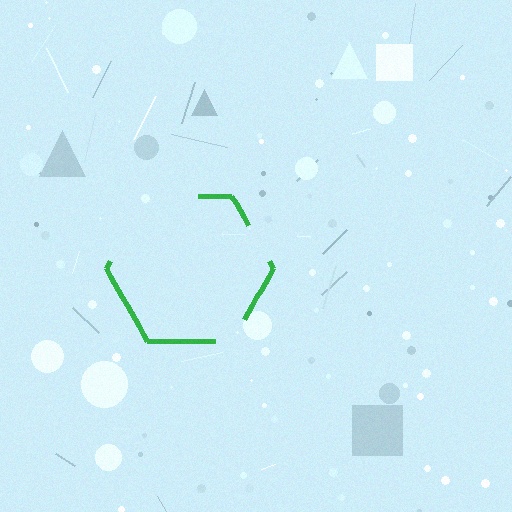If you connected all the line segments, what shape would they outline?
They would outline a hexagon.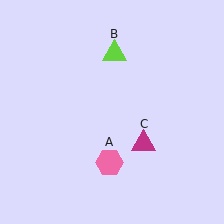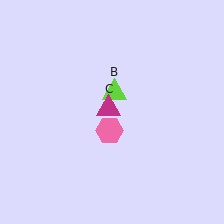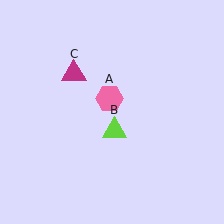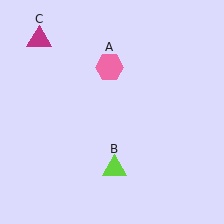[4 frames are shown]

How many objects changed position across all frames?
3 objects changed position: pink hexagon (object A), lime triangle (object B), magenta triangle (object C).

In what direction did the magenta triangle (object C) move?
The magenta triangle (object C) moved up and to the left.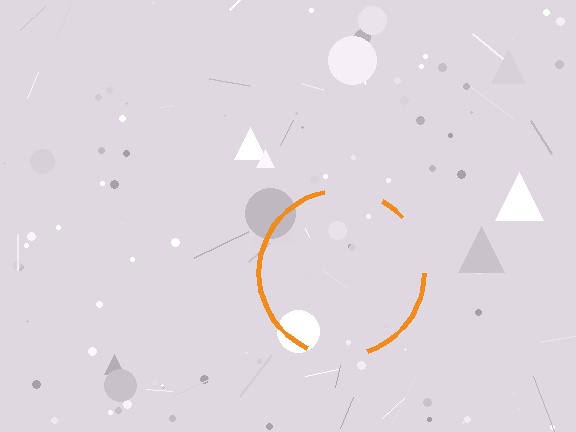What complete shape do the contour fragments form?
The contour fragments form a circle.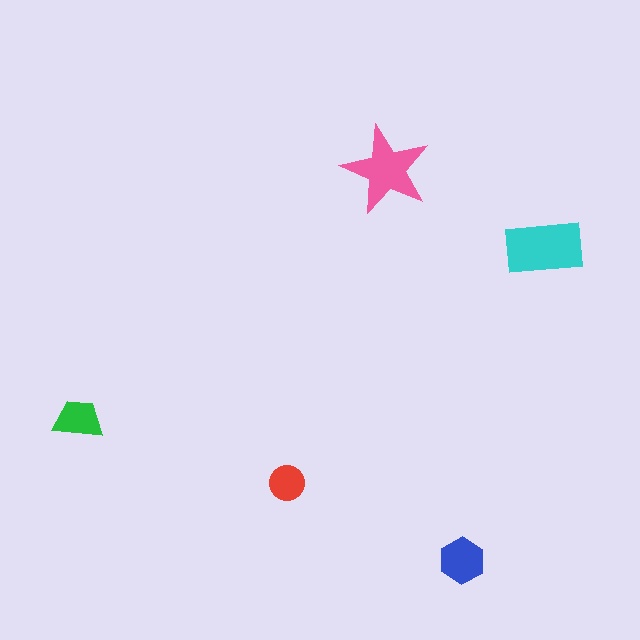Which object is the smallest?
The red circle.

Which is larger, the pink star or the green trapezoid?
The pink star.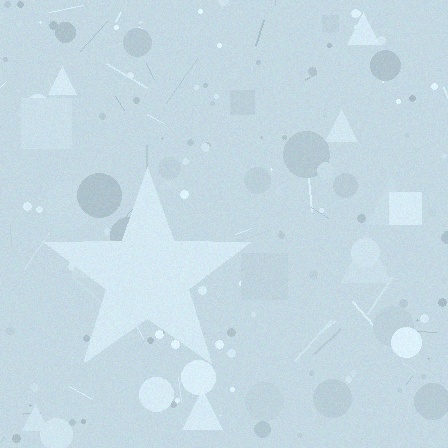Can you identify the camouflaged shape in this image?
The camouflaged shape is a star.